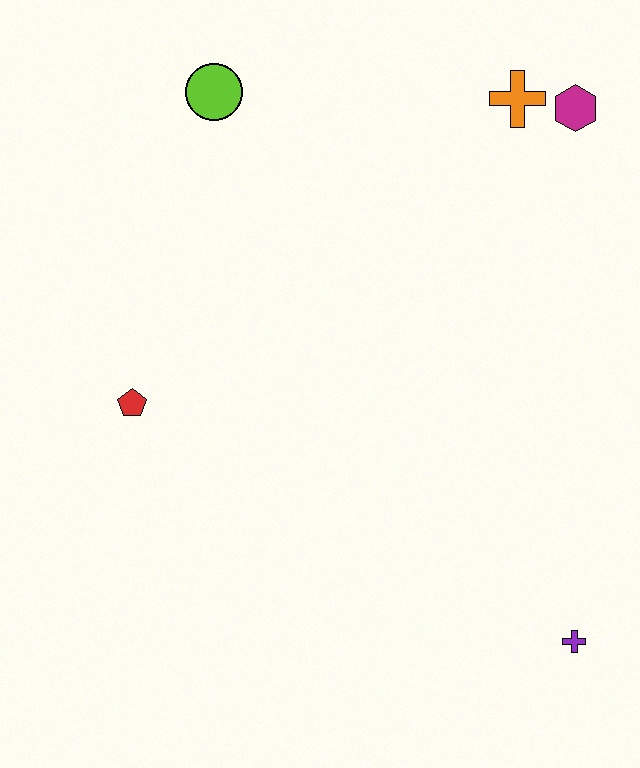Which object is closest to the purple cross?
The red pentagon is closest to the purple cross.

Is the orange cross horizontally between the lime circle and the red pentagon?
No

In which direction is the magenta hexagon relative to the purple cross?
The magenta hexagon is above the purple cross.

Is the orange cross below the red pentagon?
No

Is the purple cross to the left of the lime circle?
No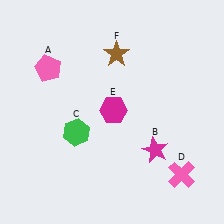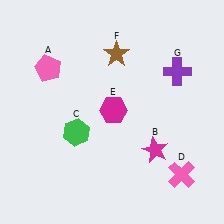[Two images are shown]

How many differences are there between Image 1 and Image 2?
There is 1 difference between the two images.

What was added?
A purple cross (G) was added in Image 2.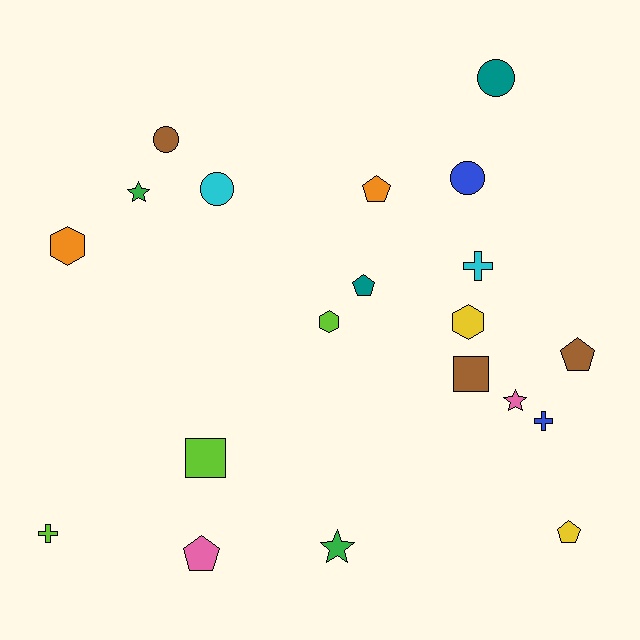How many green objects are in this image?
There are 2 green objects.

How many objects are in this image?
There are 20 objects.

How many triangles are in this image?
There are no triangles.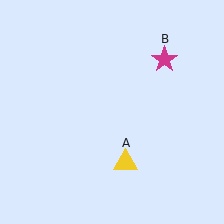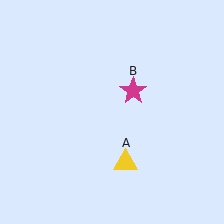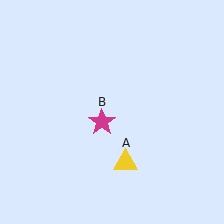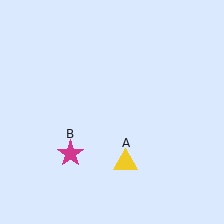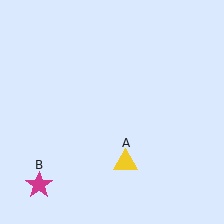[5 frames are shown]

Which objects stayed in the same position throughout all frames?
Yellow triangle (object A) remained stationary.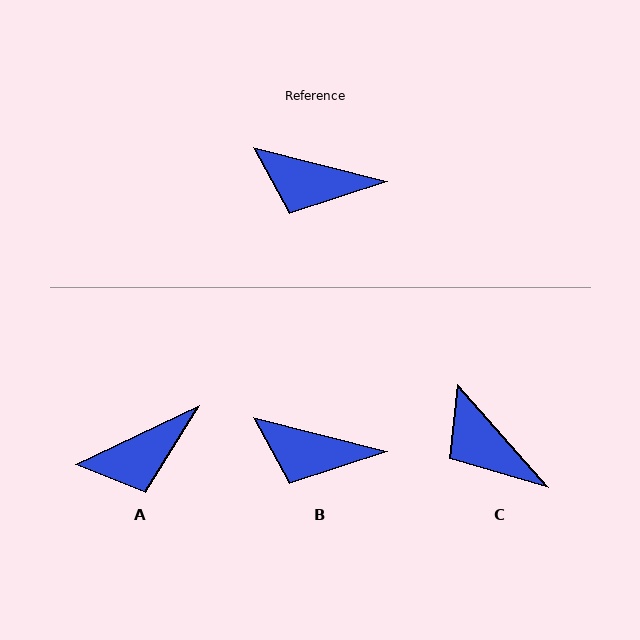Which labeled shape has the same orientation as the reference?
B.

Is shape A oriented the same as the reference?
No, it is off by about 40 degrees.